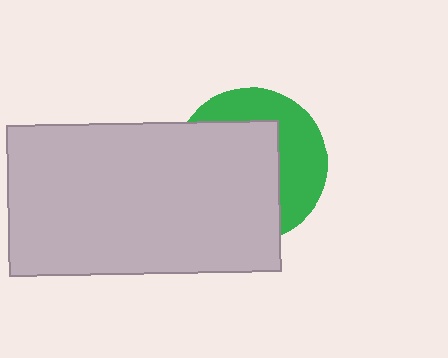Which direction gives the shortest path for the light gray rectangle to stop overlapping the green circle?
Moving toward the lower-left gives the shortest separation.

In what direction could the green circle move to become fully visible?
The green circle could move toward the upper-right. That would shift it out from behind the light gray rectangle entirely.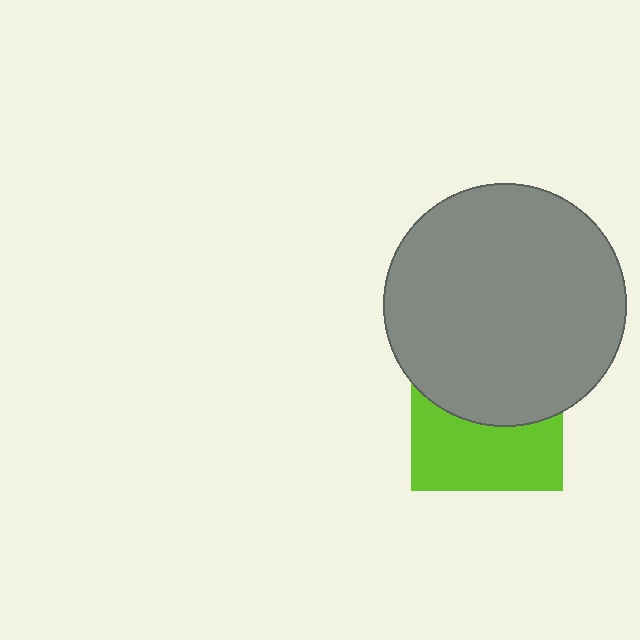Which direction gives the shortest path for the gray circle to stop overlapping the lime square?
Moving up gives the shortest separation.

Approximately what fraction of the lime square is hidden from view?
Roughly 51% of the lime square is hidden behind the gray circle.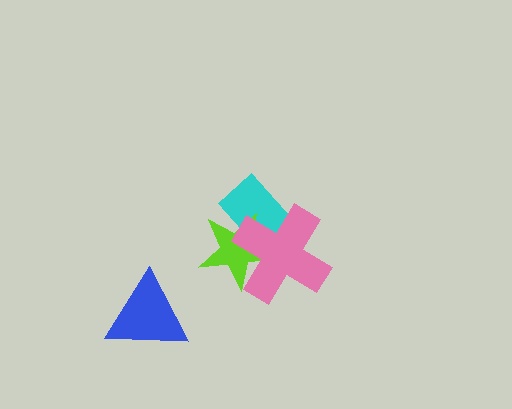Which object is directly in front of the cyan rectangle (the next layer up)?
The lime star is directly in front of the cyan rectangle.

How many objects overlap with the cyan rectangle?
2 objects overlap with the cyan rectangle.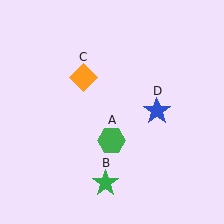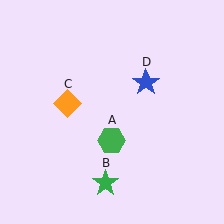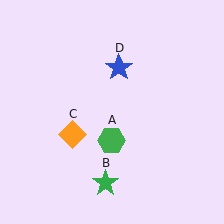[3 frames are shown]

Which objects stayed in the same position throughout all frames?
Green hexagon (object A) and green star (object B) remained stationary.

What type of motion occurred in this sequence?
The orange diamond (object C), blue star (object D) rotated counterclockwise around the center of the scene.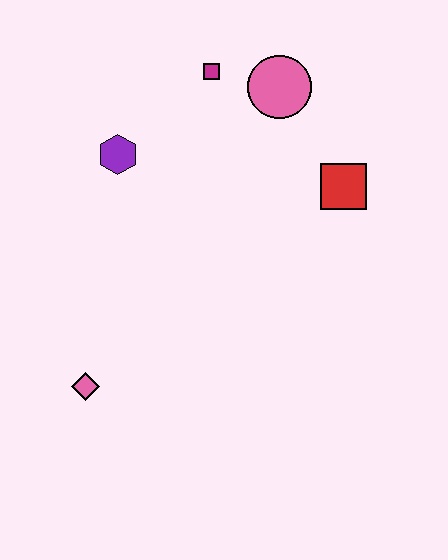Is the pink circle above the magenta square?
No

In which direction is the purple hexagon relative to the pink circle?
The purple hexagon is to the left of the pink circle.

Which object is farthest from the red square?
The pink diamond is farthest from the red square.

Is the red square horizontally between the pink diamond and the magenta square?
No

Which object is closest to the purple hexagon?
The magenta square is closest to the purple hexagon.